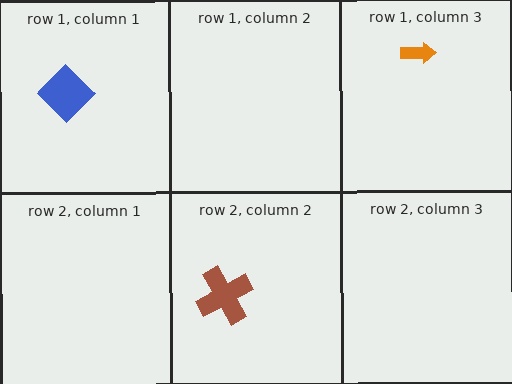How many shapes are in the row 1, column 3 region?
1.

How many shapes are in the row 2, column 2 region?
1.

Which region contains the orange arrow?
The row 1, column 3 region.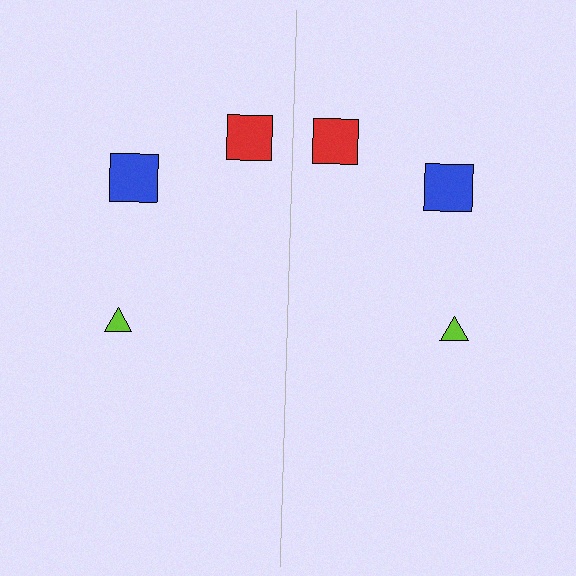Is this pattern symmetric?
Yes, this pattern has bilateral (reflection) symmetry.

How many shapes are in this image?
There are 6 shapes in this image.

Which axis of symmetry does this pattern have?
The pattern has a vertical axis of symmetry running through the center of the image.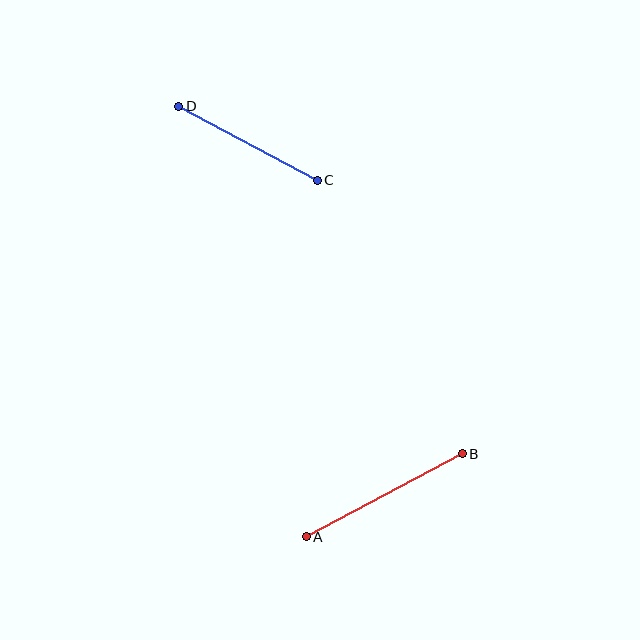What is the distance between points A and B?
The distance is approximately 177 pixels.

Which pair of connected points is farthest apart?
Points A and B are farthest apart.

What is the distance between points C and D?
The distance is approximately 157 pixels.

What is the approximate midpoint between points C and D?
The midpoint is at approximately (248, 143) pixels.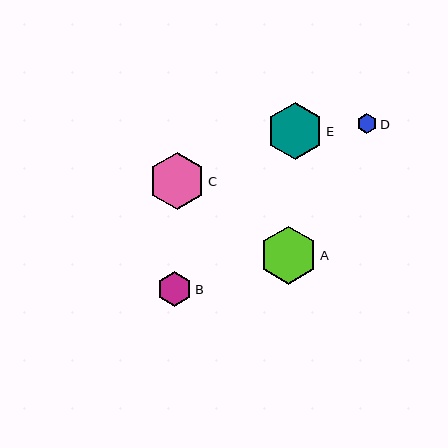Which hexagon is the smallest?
Hexagon D is the smallest with a size of approximately 20 pixels.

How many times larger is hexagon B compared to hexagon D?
Hexagon B is approximately 1.7 times the size of hexagon D.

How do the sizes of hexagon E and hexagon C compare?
Hexagon E and hexagon C are approximately the same size.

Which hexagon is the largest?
Hexagon A is the largest with a size of approximately 58 pixels.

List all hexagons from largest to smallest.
From largest to smallest: A, E, C, B, D.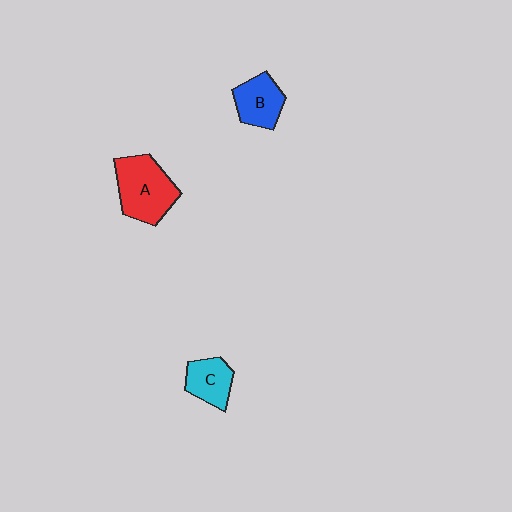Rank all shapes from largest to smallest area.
From largest to smallest: A (red), B (blue), C (cyan).